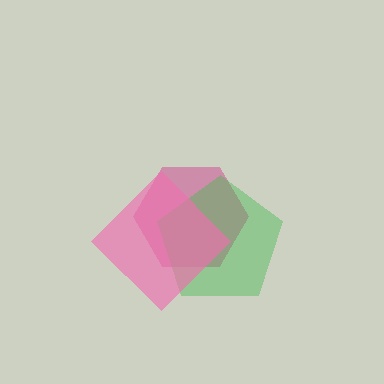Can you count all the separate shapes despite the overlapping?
Yes, there are 3 separate shapes.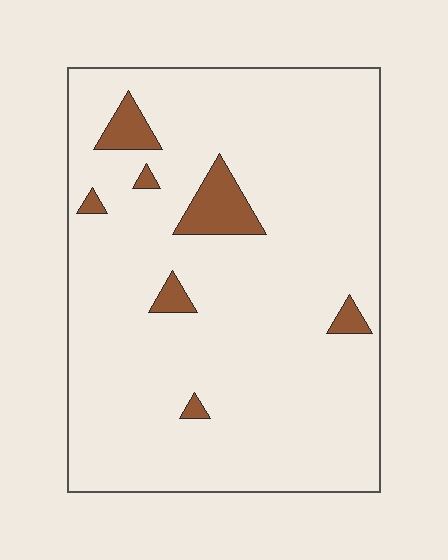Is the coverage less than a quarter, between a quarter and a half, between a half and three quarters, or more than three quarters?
Less than a quarter.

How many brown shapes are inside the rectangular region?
7.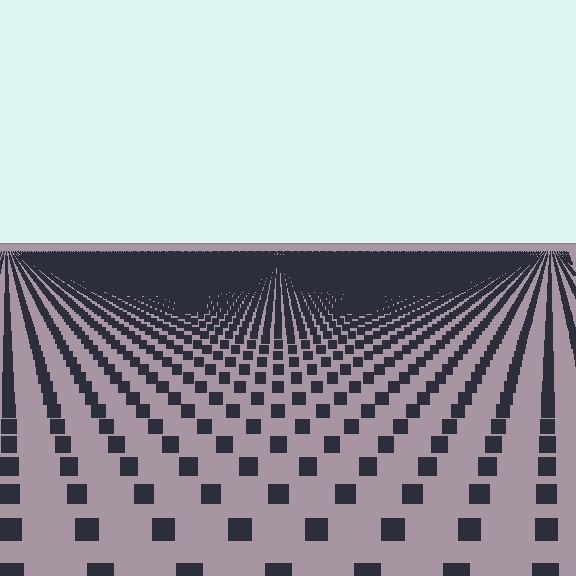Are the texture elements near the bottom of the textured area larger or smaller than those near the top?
Larger. Near the bottom, elements are closer to the viewer and appear at a bigger on-screen size.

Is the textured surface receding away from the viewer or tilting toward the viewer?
The surface is receding away from the viewer. Texture elements get smaller and denser toward the top.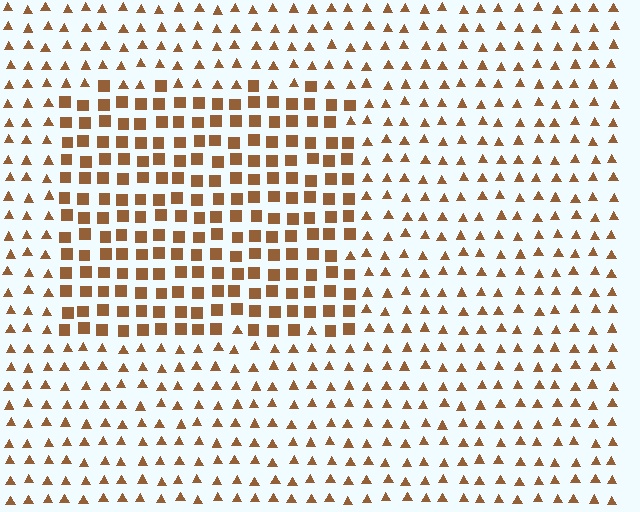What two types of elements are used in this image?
The image uses squares inside the rectangle region and triangles outside it.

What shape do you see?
I see a rectangle.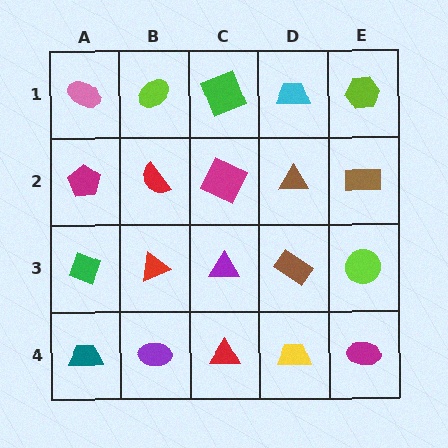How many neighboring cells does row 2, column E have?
3.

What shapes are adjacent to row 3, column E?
A brown rectangle (row 2, column E), a magenta ellipse (row 4, column E), a brown rectangle (row 3, column D).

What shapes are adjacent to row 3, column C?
A magenta square (row 2, column C), a red triangle (row 4, column C), a red triangle (row 3, column B), a brown rectangle (row 3, column D).